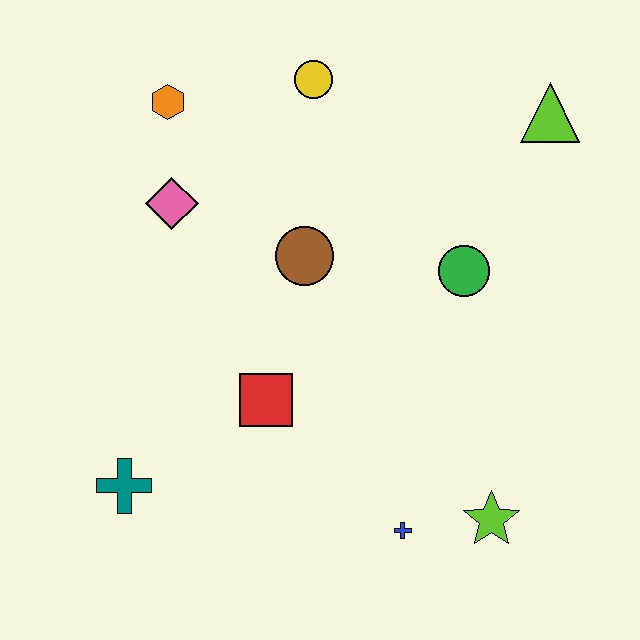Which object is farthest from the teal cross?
The lime triangle is farthest from the teal cross.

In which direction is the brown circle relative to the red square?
The brown circle is above the red square.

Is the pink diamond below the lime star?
No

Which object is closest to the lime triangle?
The green circle is closest to the lime triangle.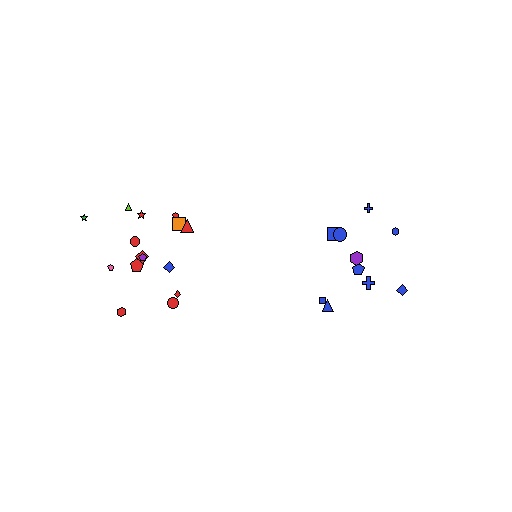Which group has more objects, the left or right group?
The left group.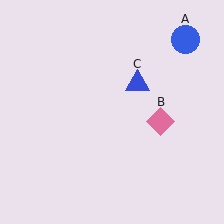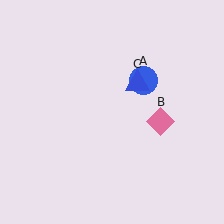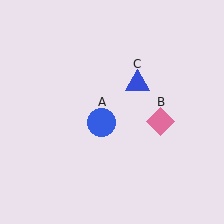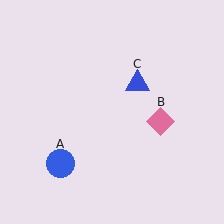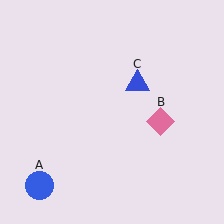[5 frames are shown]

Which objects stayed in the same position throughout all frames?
Pink diamond (object B) and blue triangle (object C) remained stationary.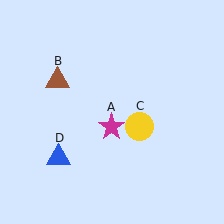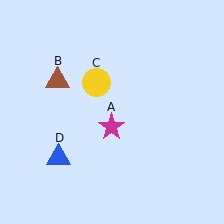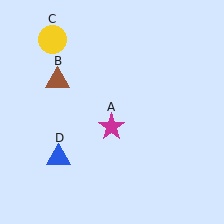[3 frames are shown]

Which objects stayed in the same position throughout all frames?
Magenta star (object A) and brown triangle (object B) and blue triangle (object D) remained stationary.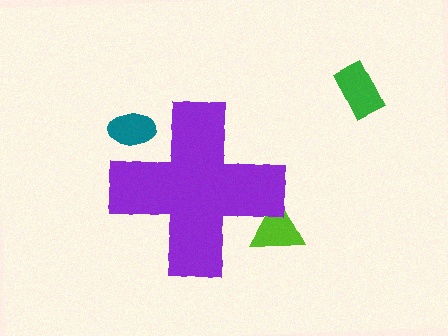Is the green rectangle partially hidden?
No, the green rectangle is fully visible.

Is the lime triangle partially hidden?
Yes, the lime triangle is partially hidden behind the purple cross.